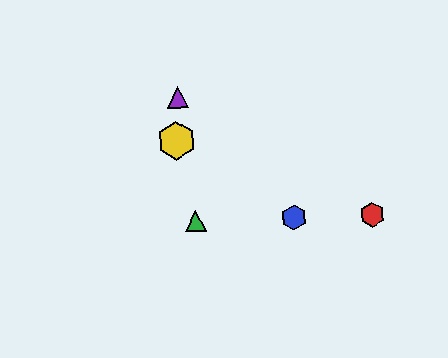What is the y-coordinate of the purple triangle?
The purple triangle is at y≈97.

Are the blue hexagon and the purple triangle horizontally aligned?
No, the blue hexagon is at y≈218 and the purple triangle is at y≈97.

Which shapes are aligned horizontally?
The red hexagon, the blue hexagon, the green triangle are aligned horizontally.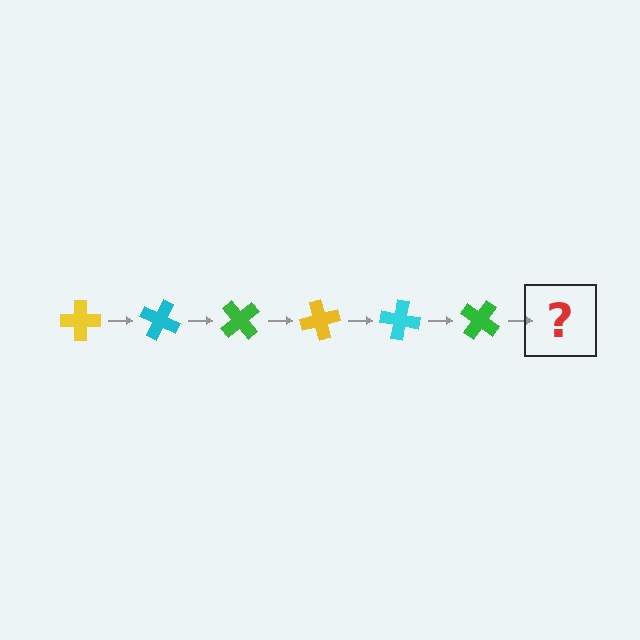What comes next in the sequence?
The next element should be a yellow cross, rotated 150 degrees from the start.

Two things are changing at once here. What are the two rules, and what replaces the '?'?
The two rules are that it rotates 25 degrees each step and the color cycles through yellow, cyan, and green. The '?' should be a yellow cross, rotated 150 degrees from the start.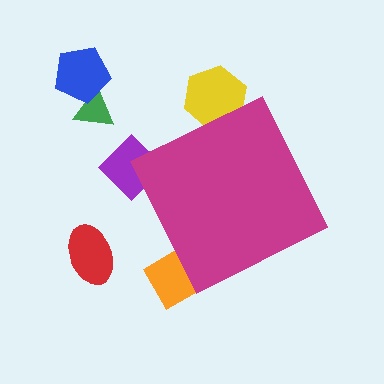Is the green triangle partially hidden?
No, the green triangle is fully visible.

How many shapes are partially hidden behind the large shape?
3 shapes are partially hidden.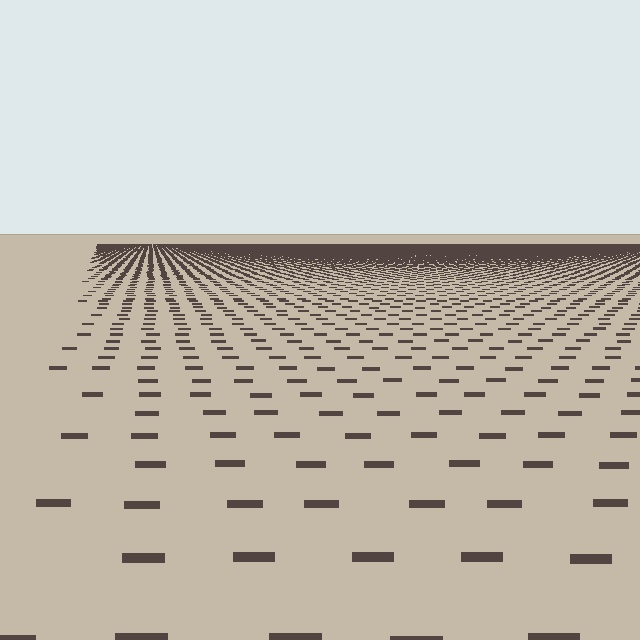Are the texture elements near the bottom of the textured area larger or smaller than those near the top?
Larger. Near the bottom, elements are closer to the viewer and appear at a bigger on-screen size.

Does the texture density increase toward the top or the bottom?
Density increases toward the top.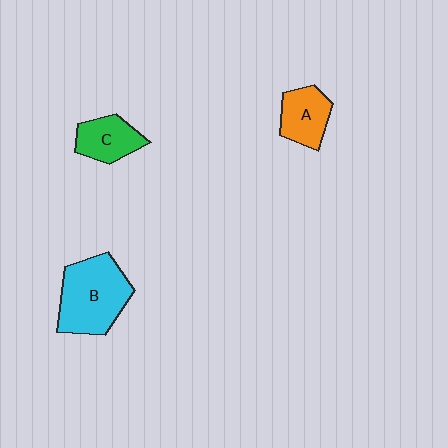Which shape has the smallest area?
Shape C (green).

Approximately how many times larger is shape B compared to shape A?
Approximately 1.8 times.